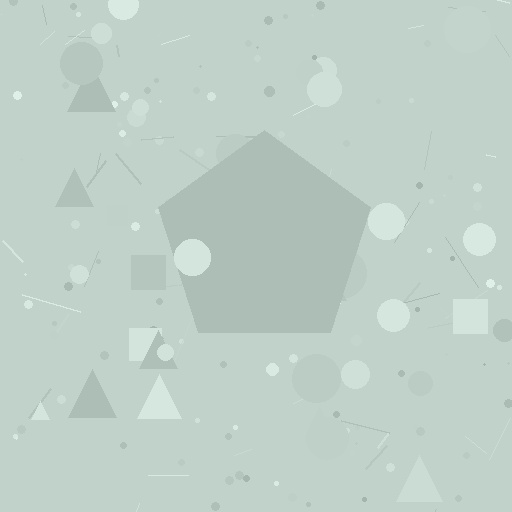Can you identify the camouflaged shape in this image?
The camouflaged shape is a pentagon.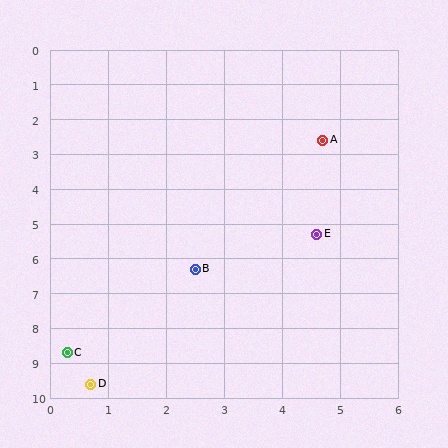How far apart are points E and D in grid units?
Points E and D are about 5.8 grid units apart.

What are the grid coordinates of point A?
Point A is at approximately (4.7, 2.6).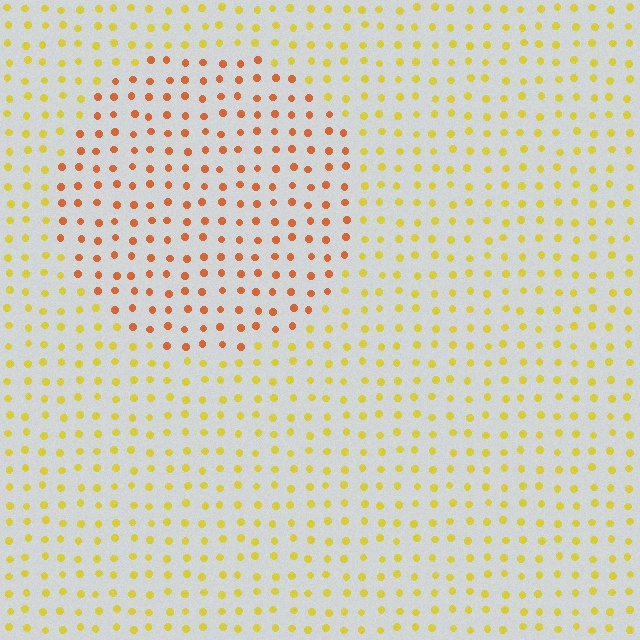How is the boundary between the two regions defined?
The boundary is defined purely by a slight shift in hue (about 37 degrees). Spacing, size, and orientation are identical on both sides.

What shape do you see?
I see a circle.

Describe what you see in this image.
The image is filled with small yellow elements in a uniform arrangement. A circle-shaped region is visible where the elements are tinted to a slightly different hue, forming a subtle color boundary.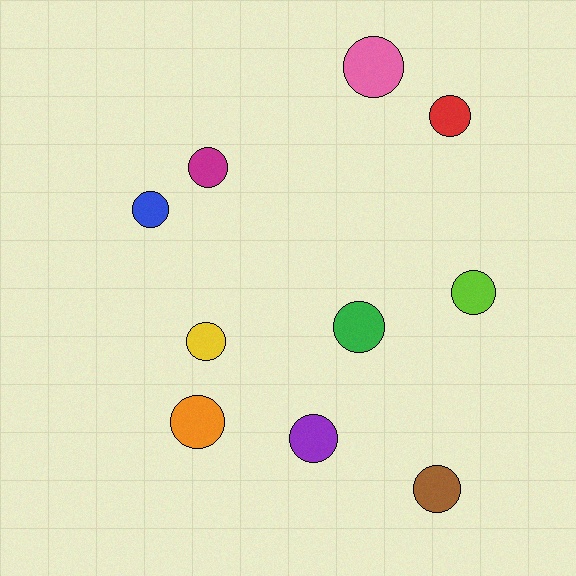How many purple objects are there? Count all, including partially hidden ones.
There is 1 purple object.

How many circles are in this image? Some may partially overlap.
There are 10 circles.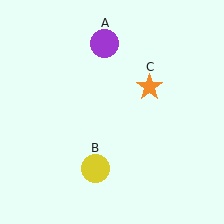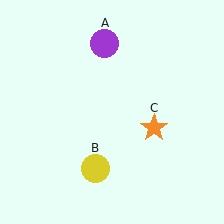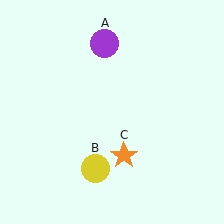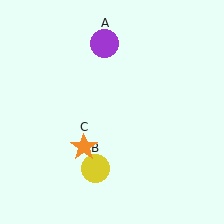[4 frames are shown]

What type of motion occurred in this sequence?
The orange star (object C) rotated clockwise around the center of the scene.